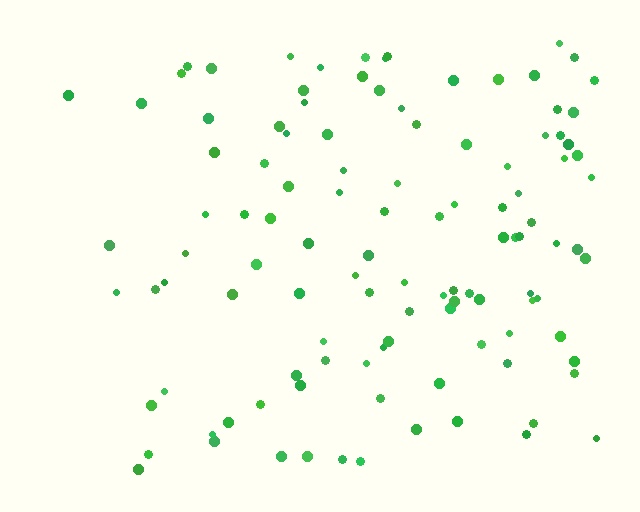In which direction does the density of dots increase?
From left to right, with the right side densest.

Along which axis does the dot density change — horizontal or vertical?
Horizontal.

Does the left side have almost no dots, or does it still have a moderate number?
Still a moderate number, just noticeably fewer than the right.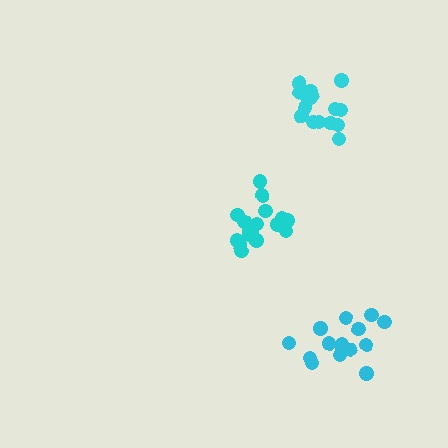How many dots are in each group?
Group 1: 18 dots, Group 2: 17 dots, Group 3: 15 dots (50 total).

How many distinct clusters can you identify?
There are 3 distinct clusters.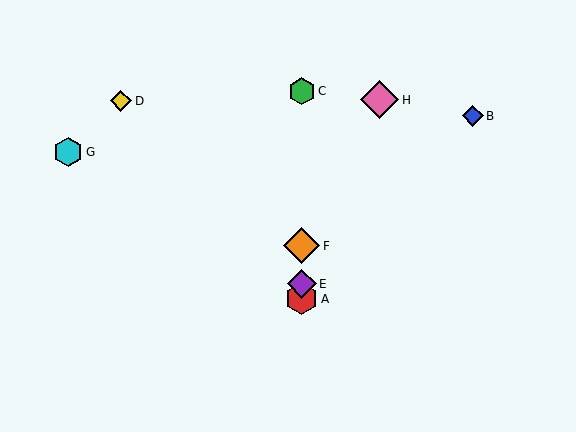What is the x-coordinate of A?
Object A is at x≈302.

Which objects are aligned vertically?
Objects A, C, E, F are aligned vertically.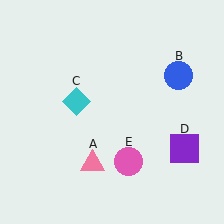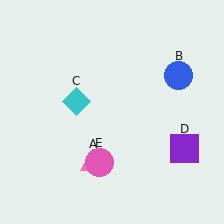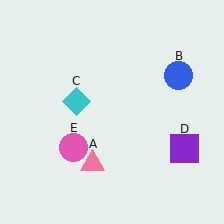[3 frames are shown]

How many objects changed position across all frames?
1 object changed position: pink circle (object E).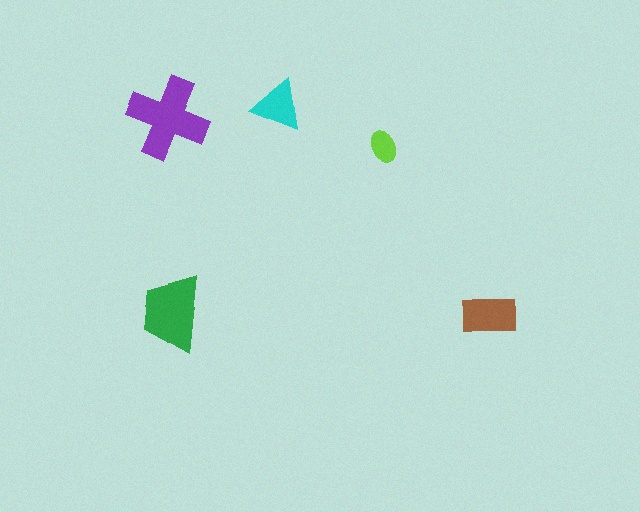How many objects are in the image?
There are 5 objects in the image.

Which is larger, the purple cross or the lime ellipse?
The purple cross.